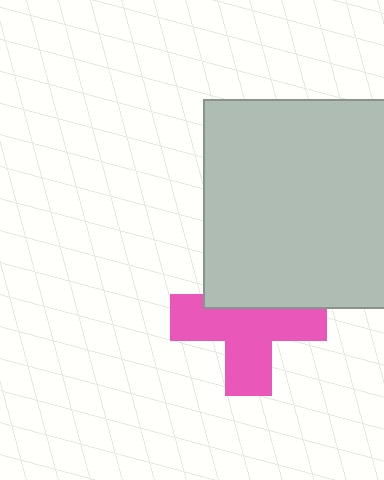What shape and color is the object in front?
The object in front is a light gray square.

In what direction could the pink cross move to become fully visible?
The pink cross could move down. That would shift it out from behind the light gray square entirely.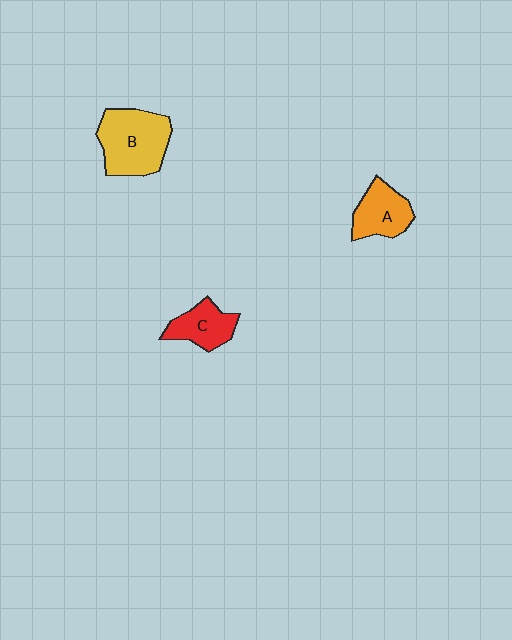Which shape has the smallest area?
Shape C (red).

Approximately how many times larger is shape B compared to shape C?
Approximately 1.8 times.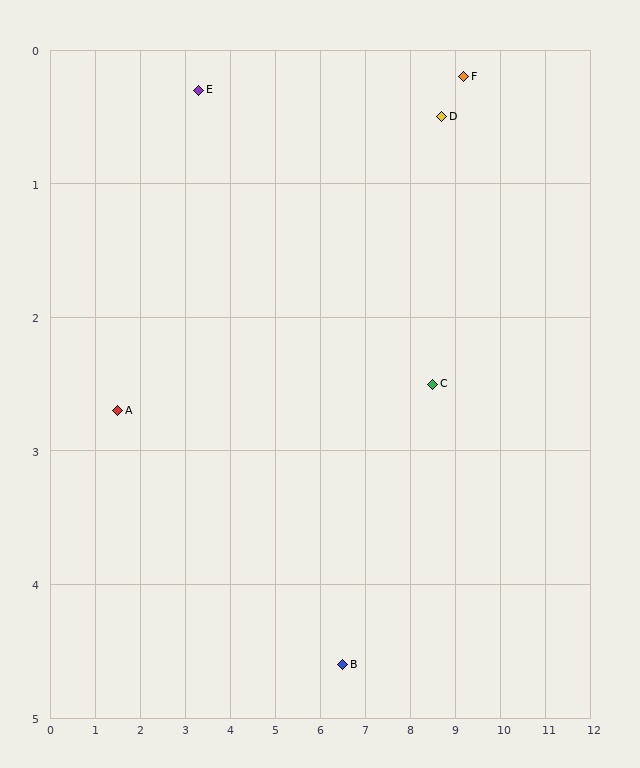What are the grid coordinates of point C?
Point C is at approximately (8.5, 2.5).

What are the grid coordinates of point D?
Point D is at approximately (8.7, 0.5).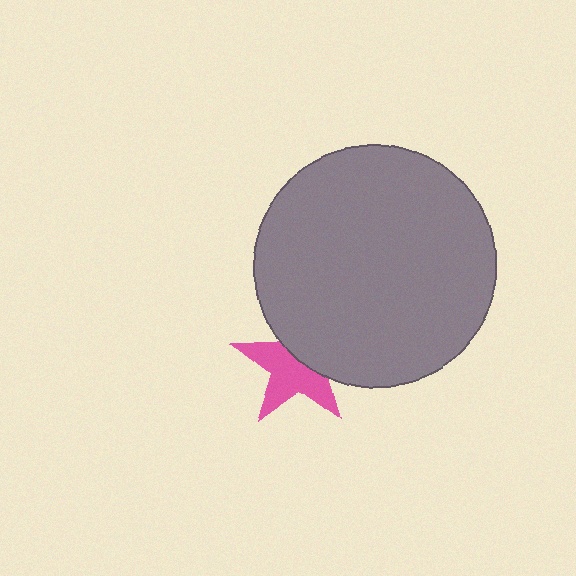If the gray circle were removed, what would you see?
You would see the complete pink star.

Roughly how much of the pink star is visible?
About half of it is visible (roughly 58%).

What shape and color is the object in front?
The object in front is a gray circle.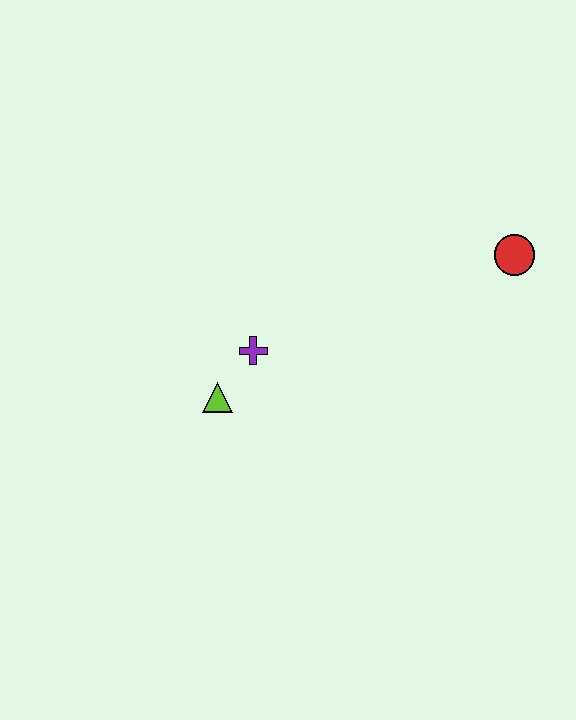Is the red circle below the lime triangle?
No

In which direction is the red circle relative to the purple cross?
The red circle is to the right of the purple cross.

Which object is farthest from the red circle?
The lime triangle is farthest from the red circle.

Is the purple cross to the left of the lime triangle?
No